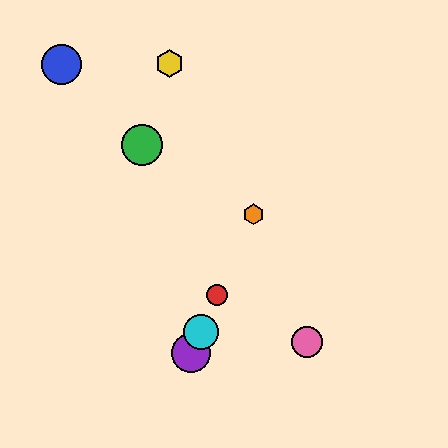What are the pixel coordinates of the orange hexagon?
The orange hexagon is at (254, 214).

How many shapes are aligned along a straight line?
4 shapes (the red circle, the purple circle, the orange hexagon, the cyan circle) are aligned along a straight line.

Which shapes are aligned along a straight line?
The red circle, the purple circle, the orange hexagon, the cyan circle are aligned along a straight line.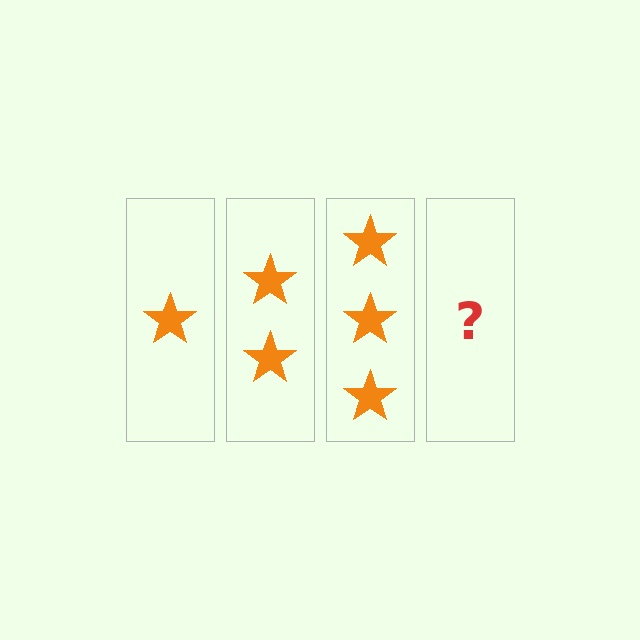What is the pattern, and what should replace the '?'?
The pattern is that each step adds one more star. The '?' should be 4 stars.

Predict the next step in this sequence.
The next step is 4 stars.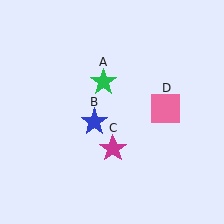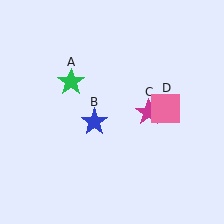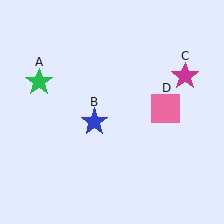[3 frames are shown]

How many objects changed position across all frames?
2 objects changed position: green star (object A), magenta star (object C).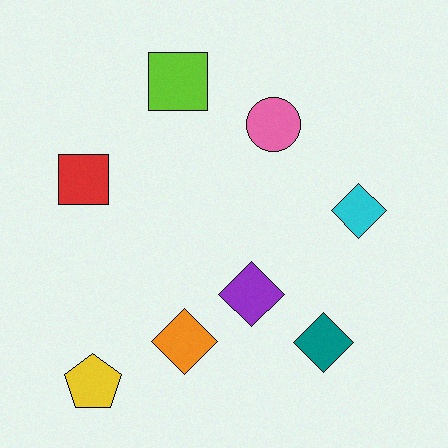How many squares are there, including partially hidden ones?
There are 2 squares.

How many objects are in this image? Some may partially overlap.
There are 8 objects.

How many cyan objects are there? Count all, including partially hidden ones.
There is 1 cyan object.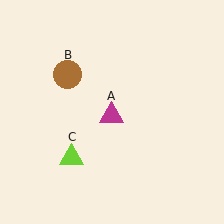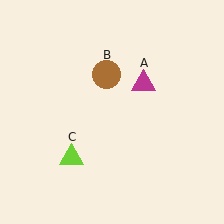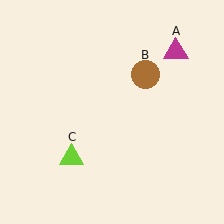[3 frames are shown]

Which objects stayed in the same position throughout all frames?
Lime triangle (object C) remained stationary.